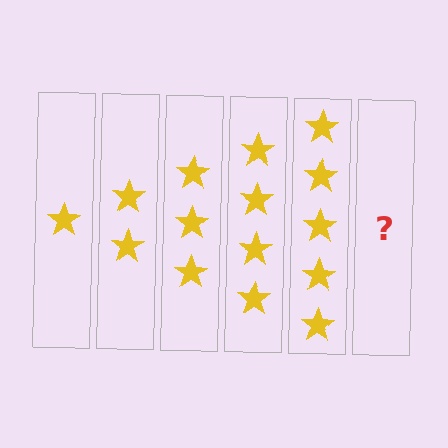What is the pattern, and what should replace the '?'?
The pattern is that each step adds one more star. The '?' should be 6 stars.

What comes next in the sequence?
The next element should be 6 stars.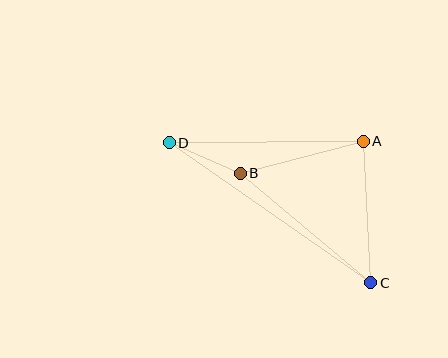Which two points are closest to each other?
Points B and D are closest to each other.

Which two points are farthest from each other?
Points C and D are farthest from each other.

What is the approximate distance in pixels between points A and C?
The distance between A and C is approximately 142 pixels.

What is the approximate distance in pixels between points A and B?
The distance between A and B is approximately 127 pixels.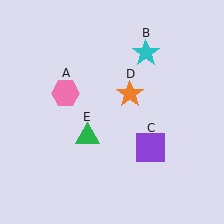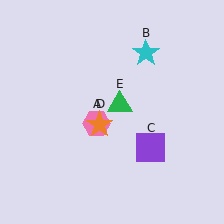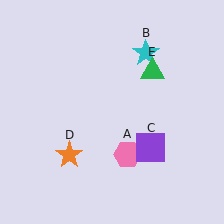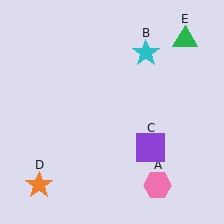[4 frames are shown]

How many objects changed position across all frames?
3 objects changed position: pink hexagon (object A), orange star (object D), green triangle (object E).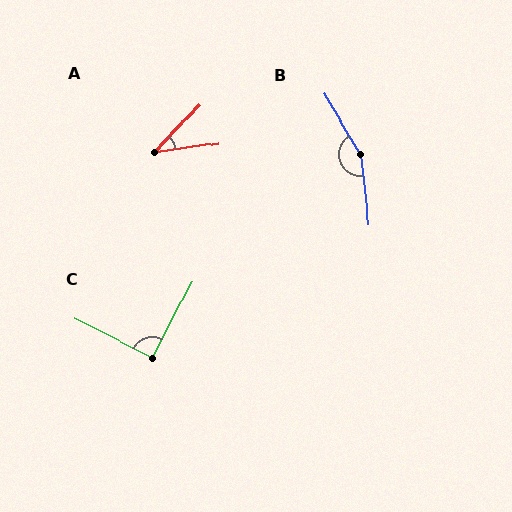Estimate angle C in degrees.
Approximately 91 degrees.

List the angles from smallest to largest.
A (38°), C (91°), B (155°).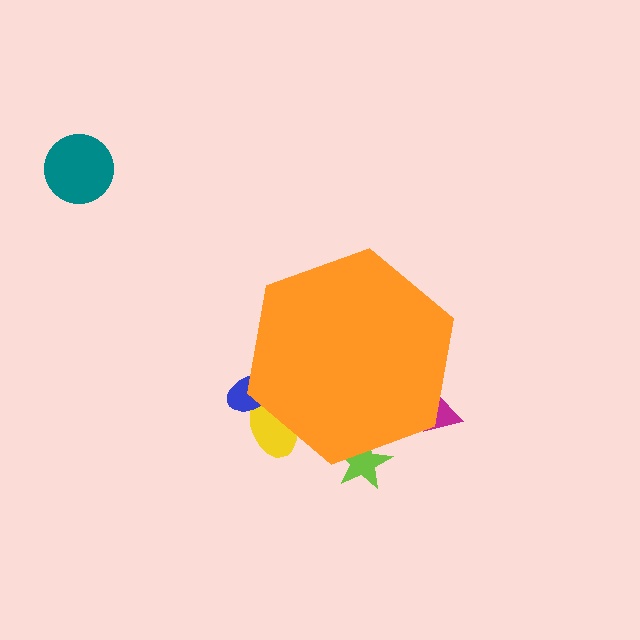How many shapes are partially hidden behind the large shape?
4 shapes are partially hidden.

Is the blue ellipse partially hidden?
Yes, the blue ellipse is partially hidden behind the orange hexagon.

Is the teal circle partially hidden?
No, the teal circle is fully visible.